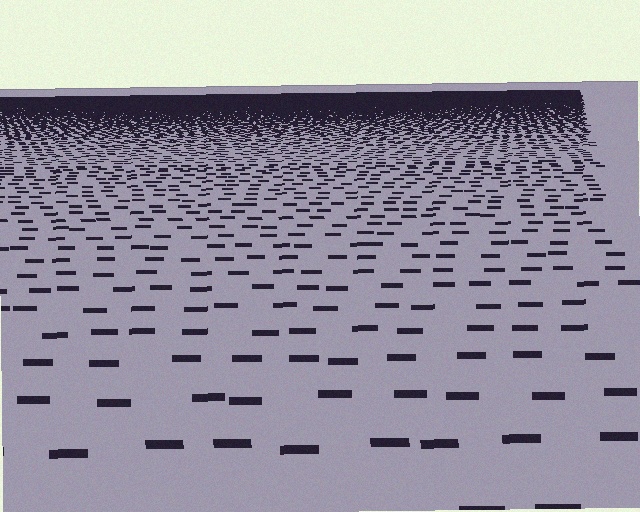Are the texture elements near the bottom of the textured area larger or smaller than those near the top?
Larger. Near the bottom, elements are closer to the viewer and appear at a bigger on-screen size.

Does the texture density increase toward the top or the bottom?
Density increases toward the top.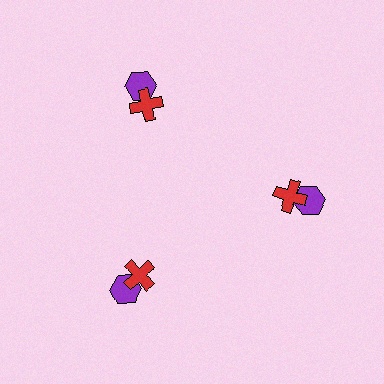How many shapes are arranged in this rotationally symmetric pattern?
There are 6 shapes, arranged in 3 groups of 2.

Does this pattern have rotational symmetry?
Yes, this pattern has 3-fold rotational symmetry. It looks the same after rotating 120 degrees around the center.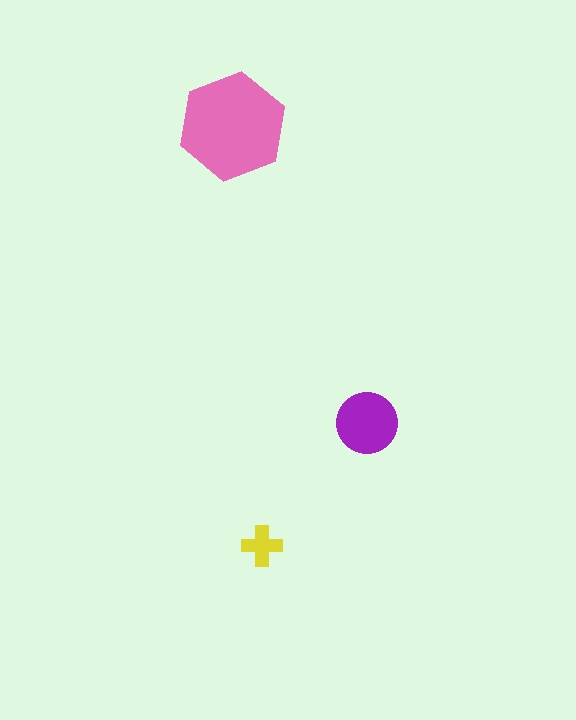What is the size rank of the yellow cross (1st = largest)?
3rd.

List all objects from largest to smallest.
The pink hexagon, the purple circle, the yellow cross.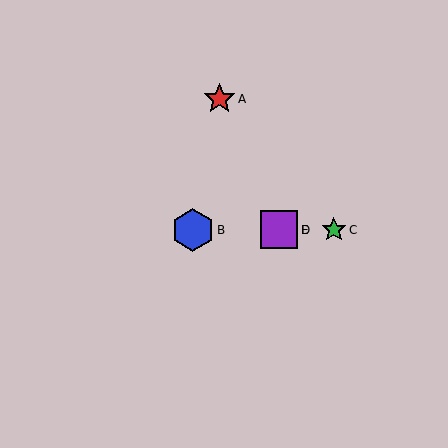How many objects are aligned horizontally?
4 objects (B, C, D, E) are aligned horizontally.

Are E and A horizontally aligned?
No, E is at y≈230 and A is at y≈99.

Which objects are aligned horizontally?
Objects B, C, D, E are aligned horizontally.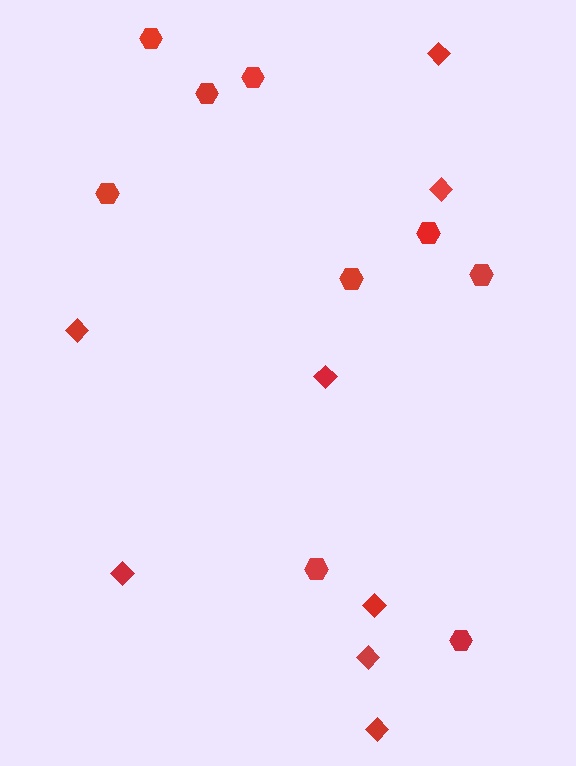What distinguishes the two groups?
There are 2 groups: one group of hexagons (9) and one group of diamonds (8).